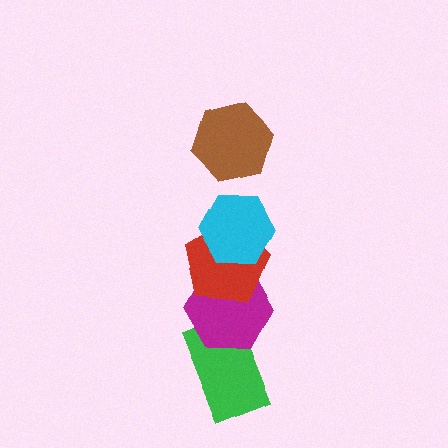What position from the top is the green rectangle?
The green rectangle is 5th from the top.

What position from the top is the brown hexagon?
The brown hexagon is 1st from the top.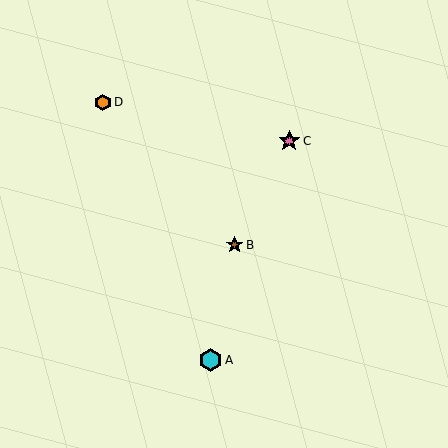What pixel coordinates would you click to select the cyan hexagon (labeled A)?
Click at (210, 360) to select the cyan hexagon A.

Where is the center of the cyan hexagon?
The center of the cyan hexagon is at (210, 360).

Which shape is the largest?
The cyan hexagon (labeled A) is the largest.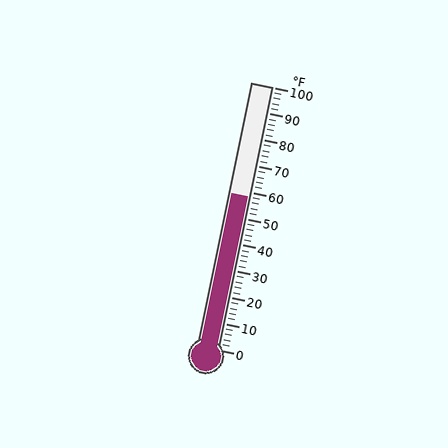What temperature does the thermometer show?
The thermometer shows approximately 58°F.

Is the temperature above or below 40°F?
The temperature is above 40°F.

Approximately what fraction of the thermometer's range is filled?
The thermometer is filled to approximately 60% of its range.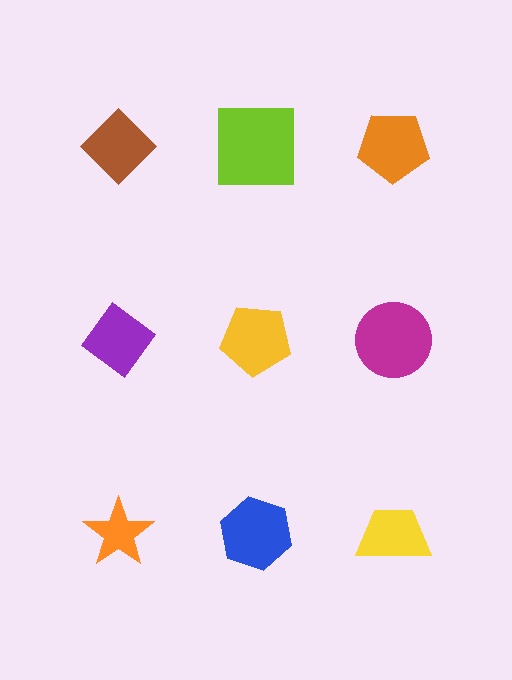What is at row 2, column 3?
A magenta circle.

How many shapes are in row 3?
3 shapes.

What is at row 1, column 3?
An orange pentagon.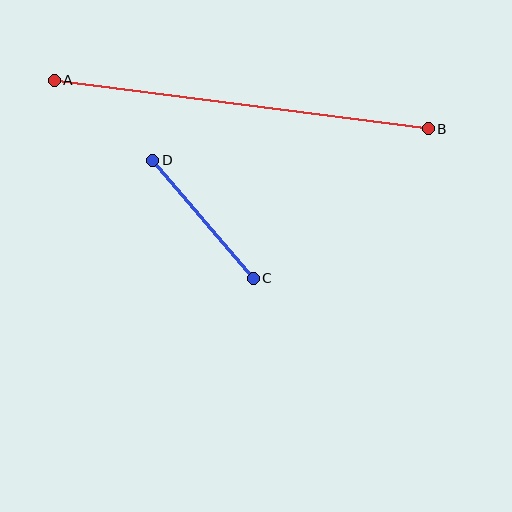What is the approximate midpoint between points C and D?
The midpoint is at approximately (203, 219) pixels.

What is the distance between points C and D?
The distance is approximately 155 pixels.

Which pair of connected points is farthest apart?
Points A and B are farthest apart.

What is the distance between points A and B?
The distance is approximately 377 pixels.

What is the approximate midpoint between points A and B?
The midpoint is at approximately (241, 105) pixels.